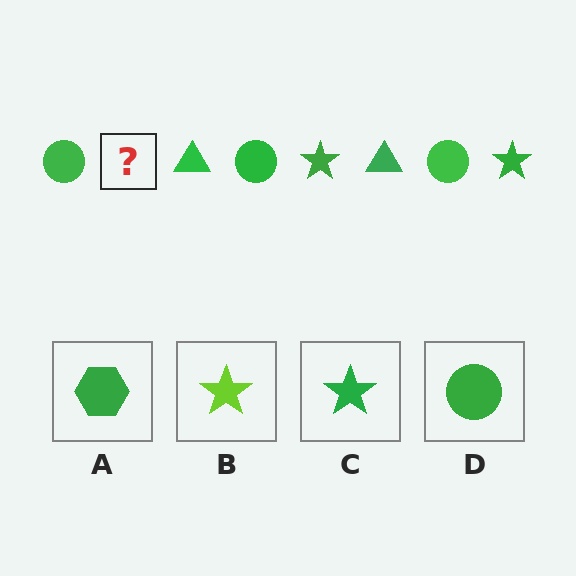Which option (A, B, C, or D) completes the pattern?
C.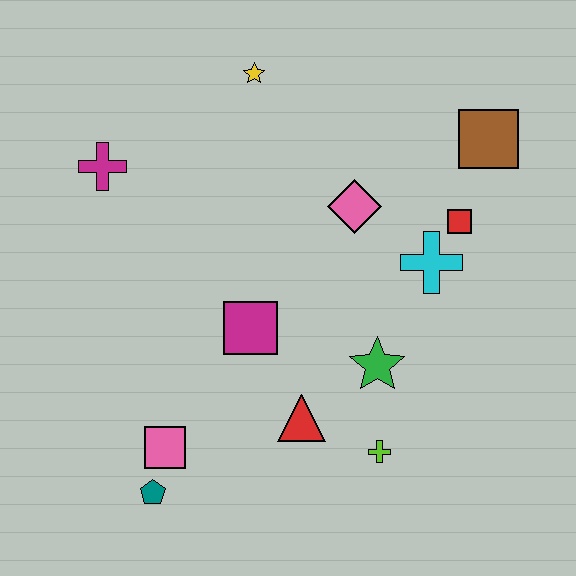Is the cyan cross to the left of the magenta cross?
No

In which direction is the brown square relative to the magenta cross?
The brown square is to the right of the magenta cross.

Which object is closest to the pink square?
The teal pentagon is closest to the pink square.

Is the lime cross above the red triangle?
No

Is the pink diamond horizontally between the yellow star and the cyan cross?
Yes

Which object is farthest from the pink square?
The brown square is farthest from the pink square.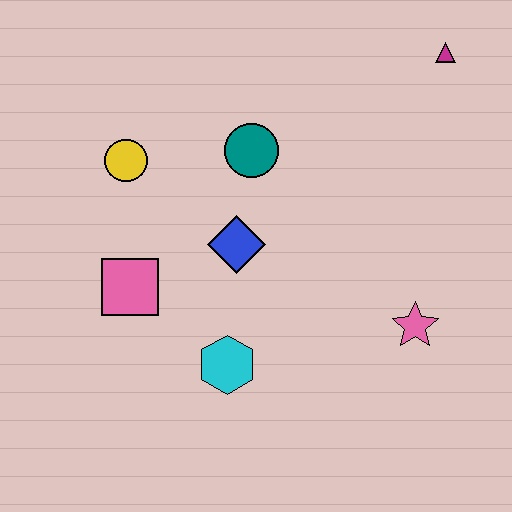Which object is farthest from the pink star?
The yellow circle is farthest from the pink star.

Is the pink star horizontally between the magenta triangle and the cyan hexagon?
Yes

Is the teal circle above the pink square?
Yes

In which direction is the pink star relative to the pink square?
The pink star is to the right of the pink square.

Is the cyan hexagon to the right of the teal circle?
No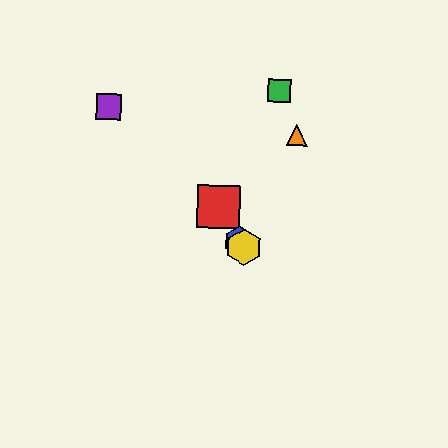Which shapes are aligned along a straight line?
The red square, the blue hexagon, the yellow hexagon are aligned along a straight line.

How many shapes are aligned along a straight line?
3 shapes (the red square, the blue hexagon, the yellow hexagon) are aligned along a straight line.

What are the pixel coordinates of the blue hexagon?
The blue hexagon is at (240, 241).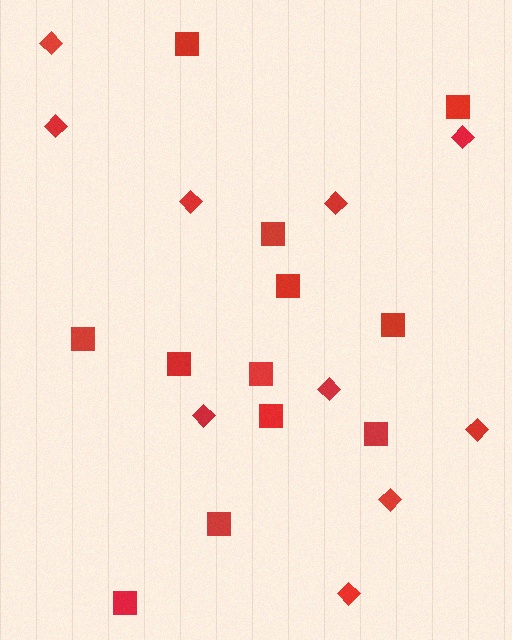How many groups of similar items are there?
There are 2 groups: one group of diamonds (10) and one group of squares (12).